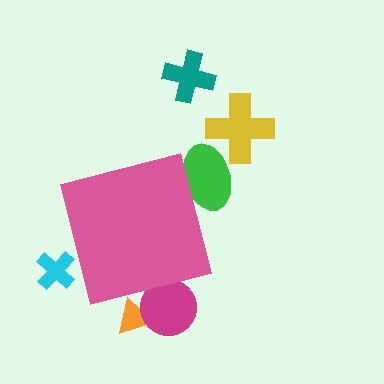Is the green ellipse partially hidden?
Yes, the green ellipse is partially hidden behind the pink square.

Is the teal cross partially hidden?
No, the teal cross is fully visible.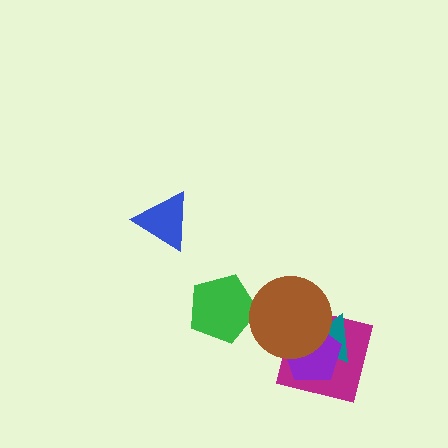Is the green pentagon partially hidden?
Yes, it is partially covered by another shape.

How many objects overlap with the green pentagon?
1 object overlaps with the green pentagon.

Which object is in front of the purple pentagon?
The brown circle is in front of the purple pentagon.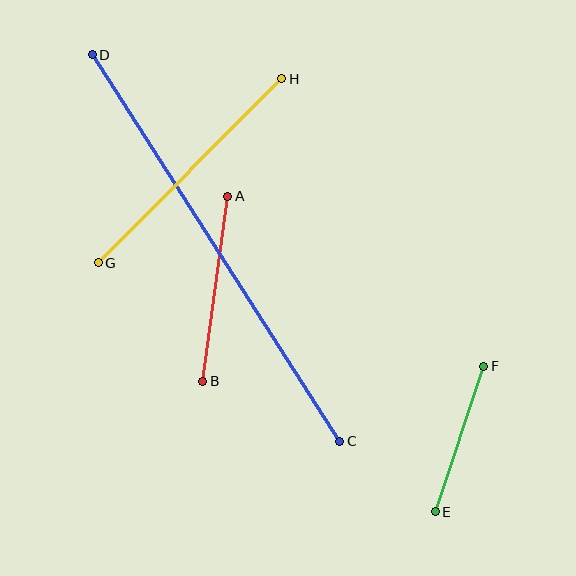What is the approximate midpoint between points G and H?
The midpoint is at approximately (190, 171) pixels.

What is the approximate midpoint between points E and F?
The midpoint is at approximately (459, 439) pixels.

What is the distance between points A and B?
The distance is approximately 187 pixels.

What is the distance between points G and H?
The distance is approximately 260 pixels.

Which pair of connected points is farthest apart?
Points C and D are farthest apart.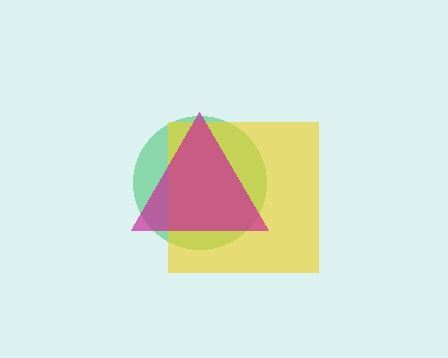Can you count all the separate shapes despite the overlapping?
Yes, there are 3 separate shapes.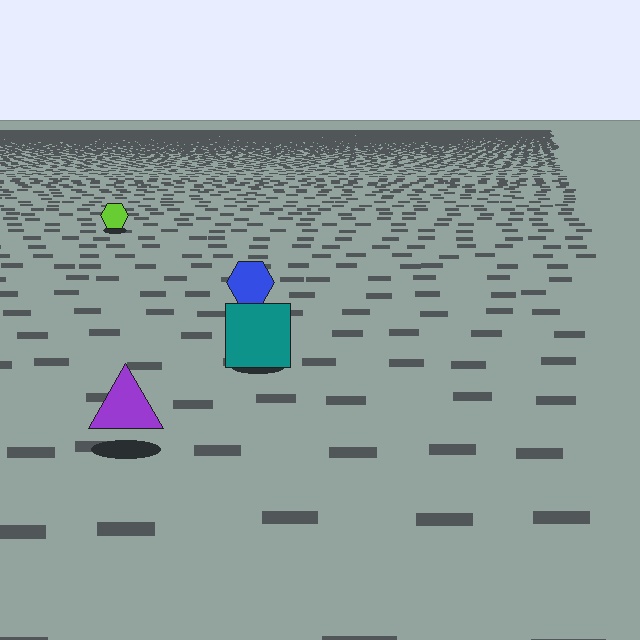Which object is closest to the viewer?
The purple triangle is closest. The texture marks near it are larger and more spread out.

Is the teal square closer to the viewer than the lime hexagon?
Yes. The teal square is closer — you can tell from the texture gradient: the ground texture is coarser near it.